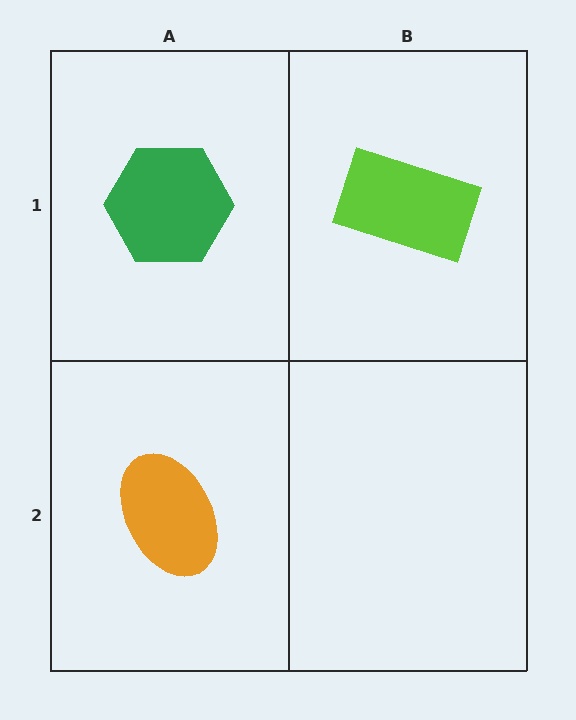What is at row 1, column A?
A green hexagon.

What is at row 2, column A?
An orange ellipse.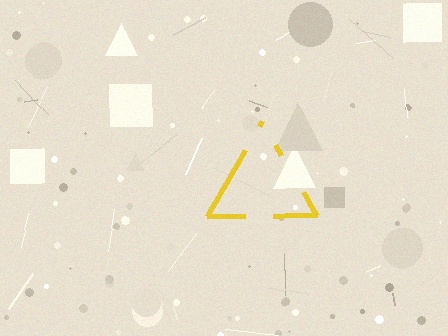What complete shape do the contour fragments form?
The contour fragments form a triangle.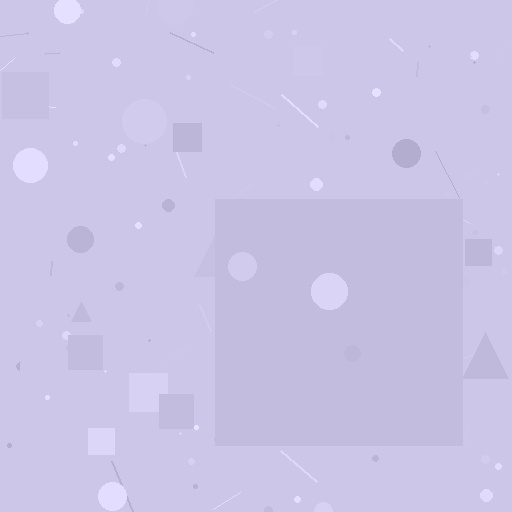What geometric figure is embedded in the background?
A square is embedded in the background.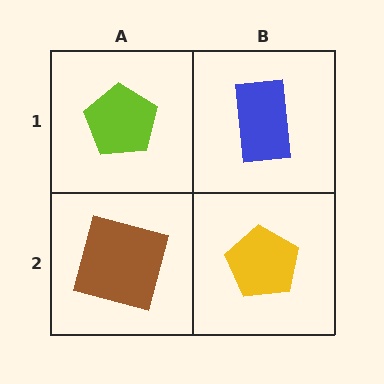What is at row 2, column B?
A yellow pentagon.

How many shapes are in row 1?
2 shapes.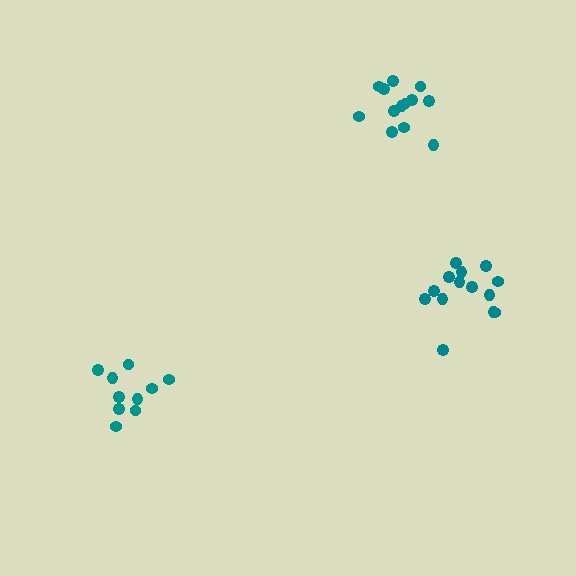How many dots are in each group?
Group 1: 13 dots, Group 2: 10 dots, Group 3: 14 dots (37 total).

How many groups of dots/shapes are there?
There are 3 groups.